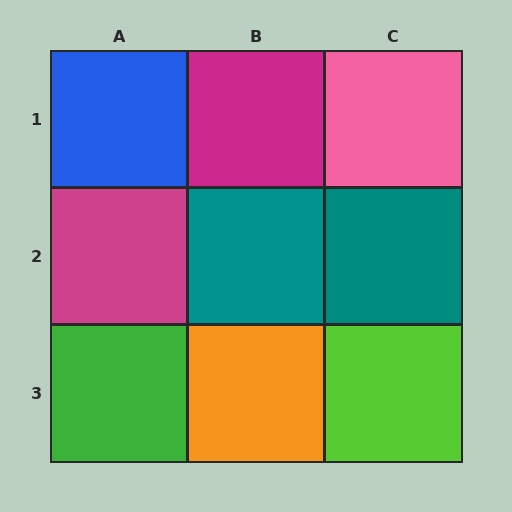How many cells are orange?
1 cell is orange.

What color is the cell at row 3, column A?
Green.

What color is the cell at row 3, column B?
Orange.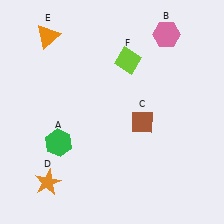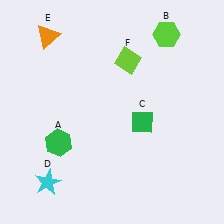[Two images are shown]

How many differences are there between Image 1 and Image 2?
There are 3 differences between the two images.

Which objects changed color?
B changed from pink to lime. C changed from brown to green. D changed from orange to cyan.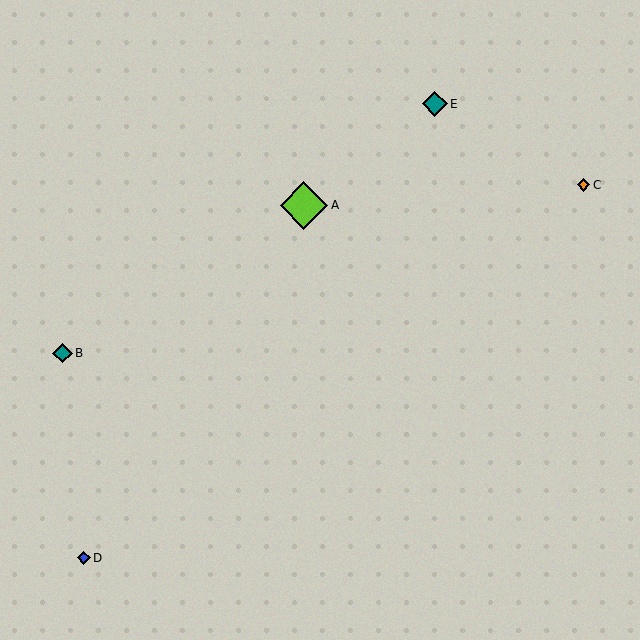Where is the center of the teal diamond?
The center of the teal diamond is at (435, 104).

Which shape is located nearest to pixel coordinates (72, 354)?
The teal diamond (labeled B) at (62, 353) is nearest to that location.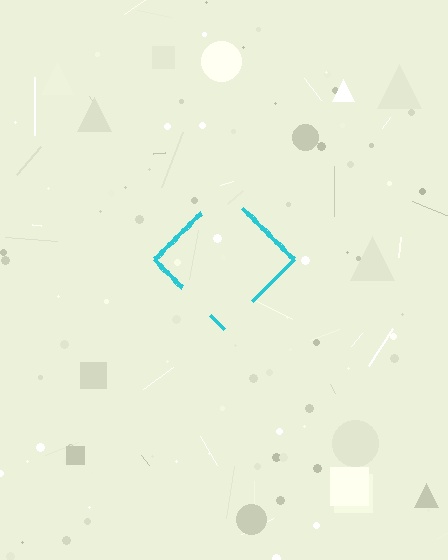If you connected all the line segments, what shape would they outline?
They would outline a diamond.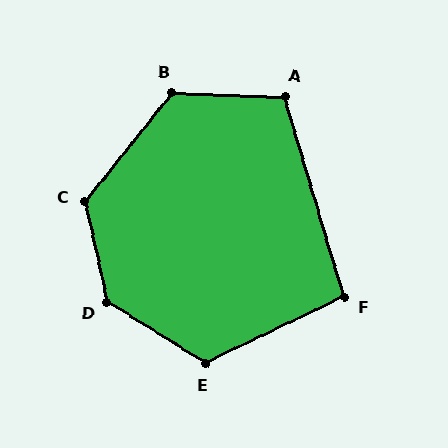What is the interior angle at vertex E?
Approximately 122 degrees (obtuse).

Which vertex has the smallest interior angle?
F, at approximately 99 degrees.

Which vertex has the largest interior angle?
D, at approximately 134 degrees.